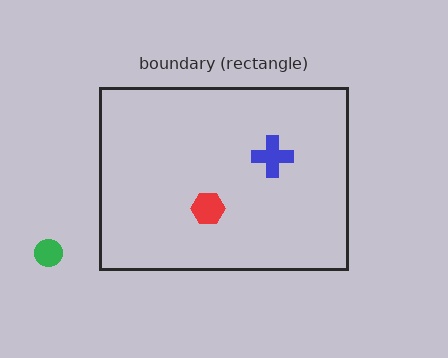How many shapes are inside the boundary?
2 inside, 1 outside.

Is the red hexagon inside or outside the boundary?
Inside.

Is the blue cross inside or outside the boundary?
Inside.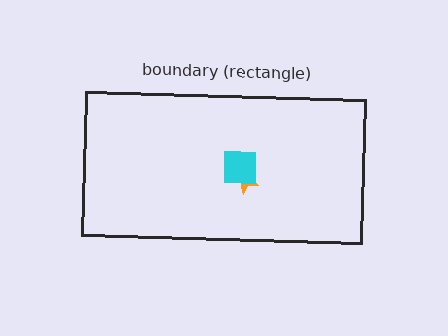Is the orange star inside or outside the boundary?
Inside.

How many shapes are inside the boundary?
2 inside, 0 outside.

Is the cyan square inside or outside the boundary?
Inside.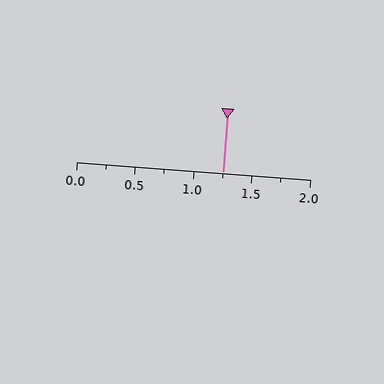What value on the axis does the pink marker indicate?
The marker indicates approximately 1.25.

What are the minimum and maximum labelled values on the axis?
The axis runs from 0.0 to 2.0.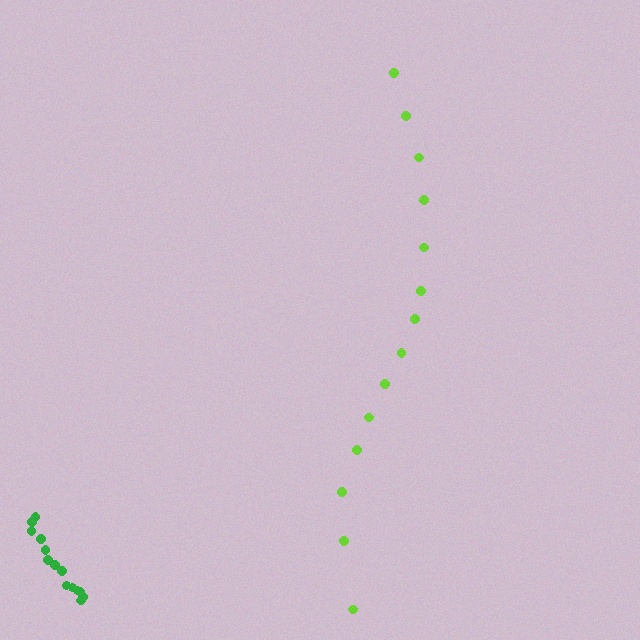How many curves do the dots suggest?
There are 2 distinct paths.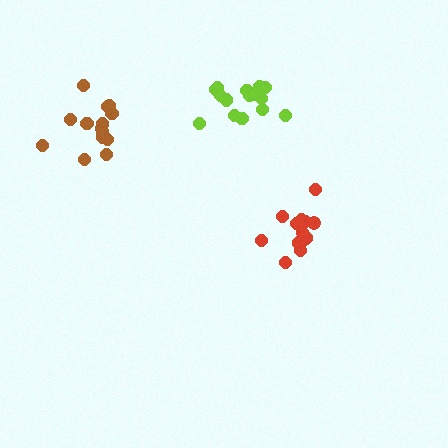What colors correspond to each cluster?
The clusters are colored: red, lime, brown.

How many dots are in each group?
Group 1: 13 dots, Group 2: 15 dots, Group 3: 15 dots (43 total).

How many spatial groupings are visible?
There are 3 spatial groupings.